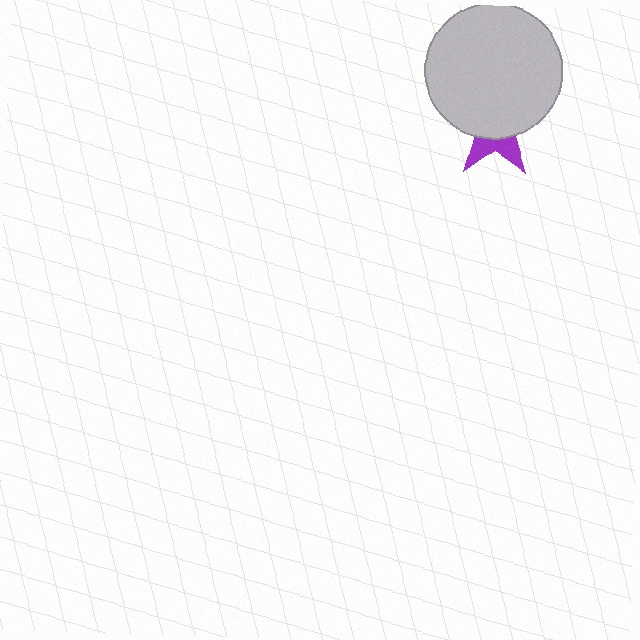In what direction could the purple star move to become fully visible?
The purple star could move down. That would shift it out from behind the light gray circle entirely.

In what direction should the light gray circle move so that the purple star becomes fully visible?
The light gray circle should move up. That is the shortest direction to clear the overlap and leave the purple star fully visible.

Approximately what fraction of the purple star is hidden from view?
Roughly 66% of the purple star is hidden behind the light gray circle.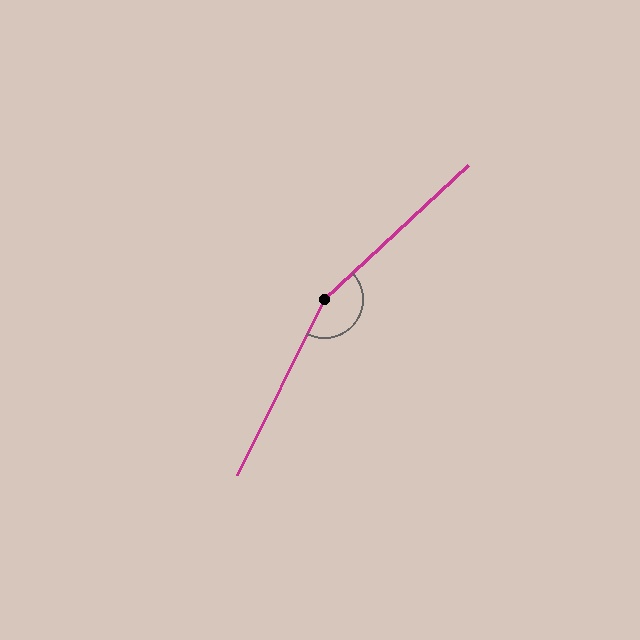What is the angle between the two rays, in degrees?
Approximately 159 degrees.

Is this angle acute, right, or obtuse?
It is obtuse.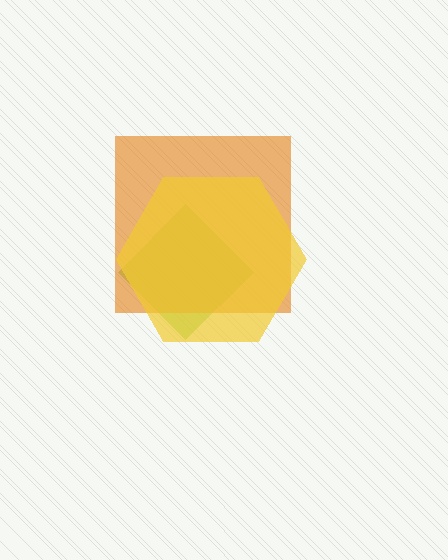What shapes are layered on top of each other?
The layered shapes are: a lime diamond, an orange square, a yellow hexagon.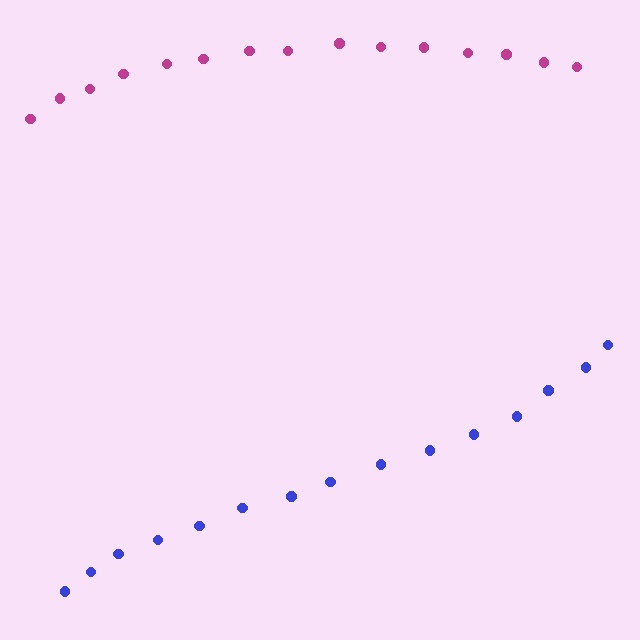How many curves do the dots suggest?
There are 2 distinct paths.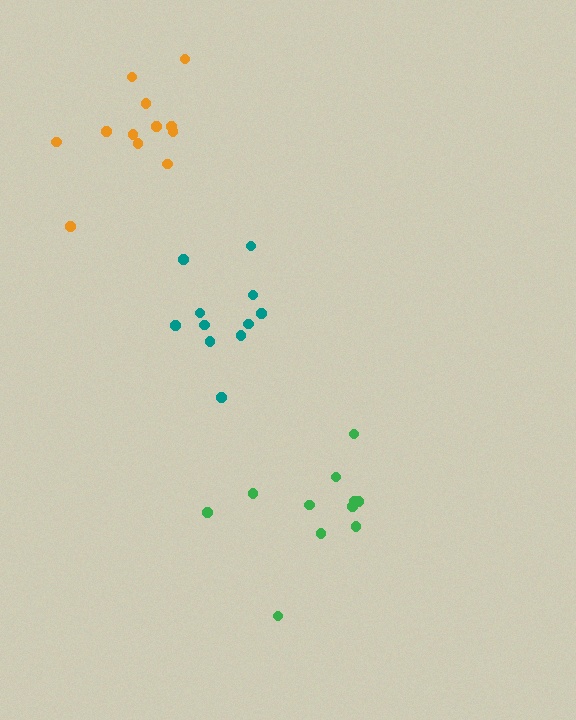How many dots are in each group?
Group 1: 11 dots, Group 2: 12 dots, Group 3: 11 dots (34 total).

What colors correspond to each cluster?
The clusters are colored: teal, orange, green.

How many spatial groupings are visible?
There are 3 spatial groupings.